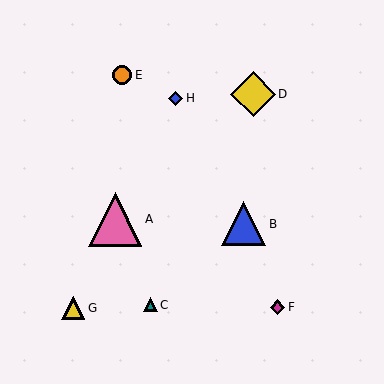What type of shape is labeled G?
Shape G is a yellow triangle.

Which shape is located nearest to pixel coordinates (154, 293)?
The teal triangle (labeled C) at (150, 305) is nearest to that location.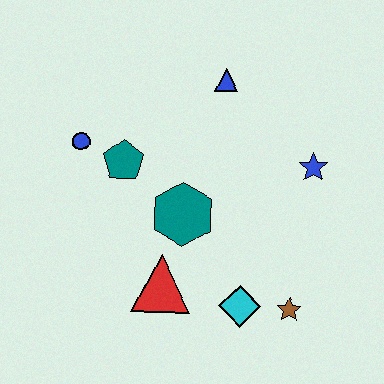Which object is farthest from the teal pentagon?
The brown star is farthest from the teal pentagon.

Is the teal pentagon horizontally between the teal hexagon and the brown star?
No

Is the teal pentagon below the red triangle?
No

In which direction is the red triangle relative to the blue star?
The red triangle is to the left of the blue star.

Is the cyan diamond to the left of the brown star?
Yes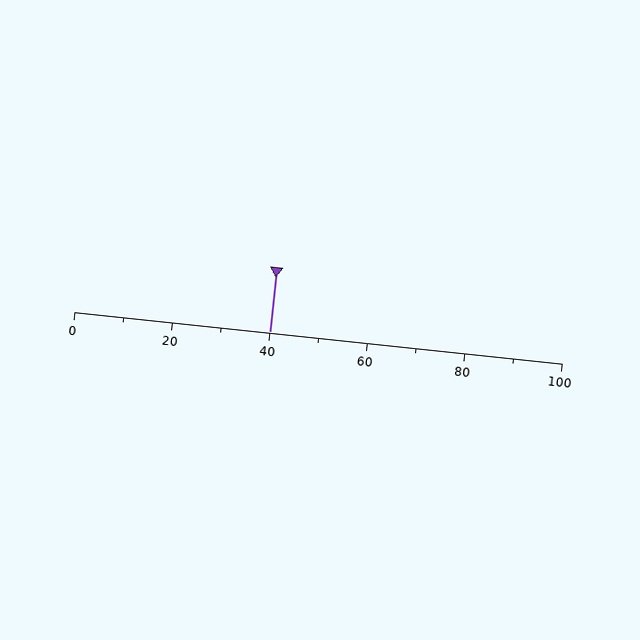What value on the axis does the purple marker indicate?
The marker indicates approximately 40.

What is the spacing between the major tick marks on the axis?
The major ticks are spaced 20 apart.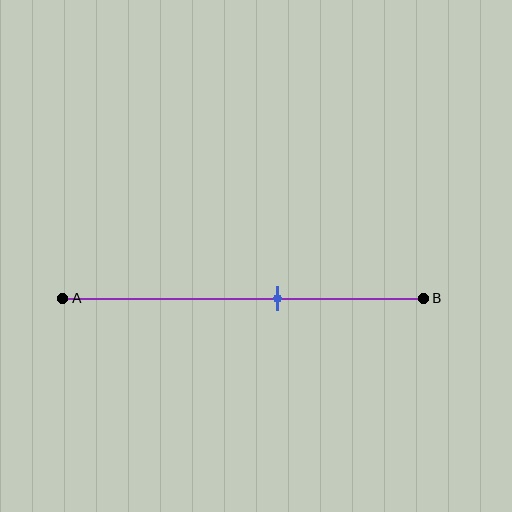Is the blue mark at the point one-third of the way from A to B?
No, the mark is at about 60% from A, not at the 33% one-third point.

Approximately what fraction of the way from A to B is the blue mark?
The blue mark is approximately 60% of the way from A to B.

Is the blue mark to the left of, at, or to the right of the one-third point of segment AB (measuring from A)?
The blue mark is to the right of the one-third point of segment AB.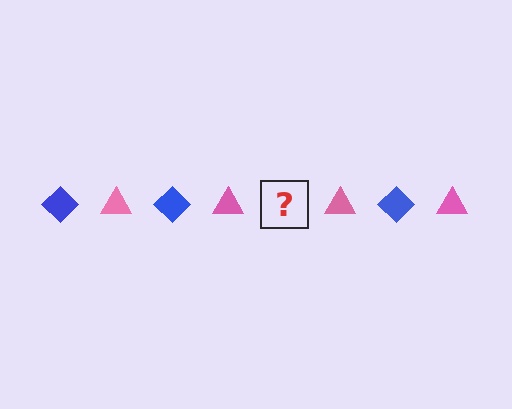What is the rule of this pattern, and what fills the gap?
The rule is that the pattern alternates between blue diamond and pink triangle. The gap should be filled with a blue diamond.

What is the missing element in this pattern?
The missing element is a blue diamond.